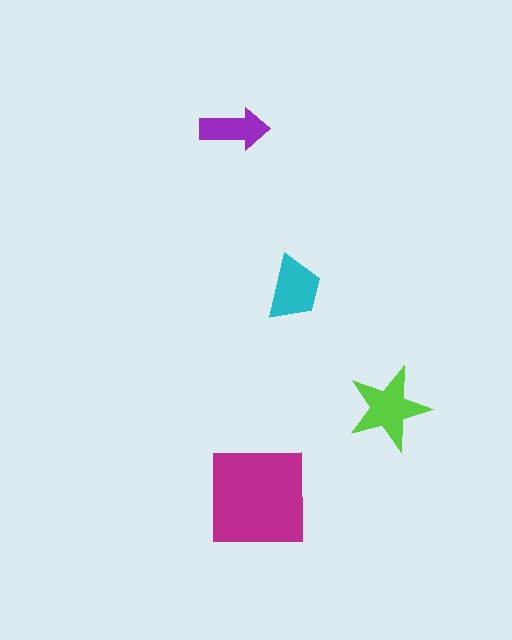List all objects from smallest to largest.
The purple arrow, the cyan trapezoid, the lime star, the magenta square.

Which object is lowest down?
The magenta square is bottommost.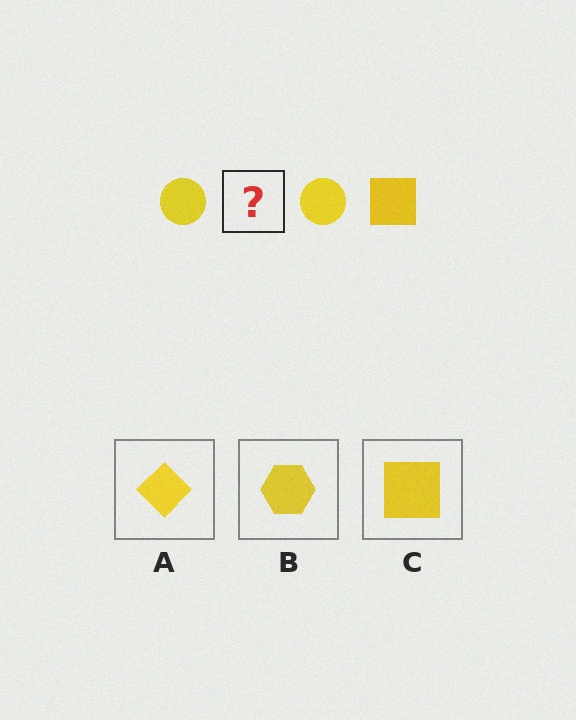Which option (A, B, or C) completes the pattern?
C.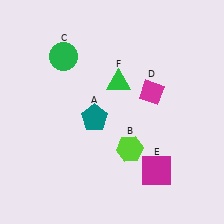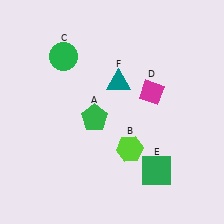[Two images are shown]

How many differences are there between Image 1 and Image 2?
There are 3 differences between the two images.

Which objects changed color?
A changed from teal to green. E changed from magenta to green. F changed from green to teal.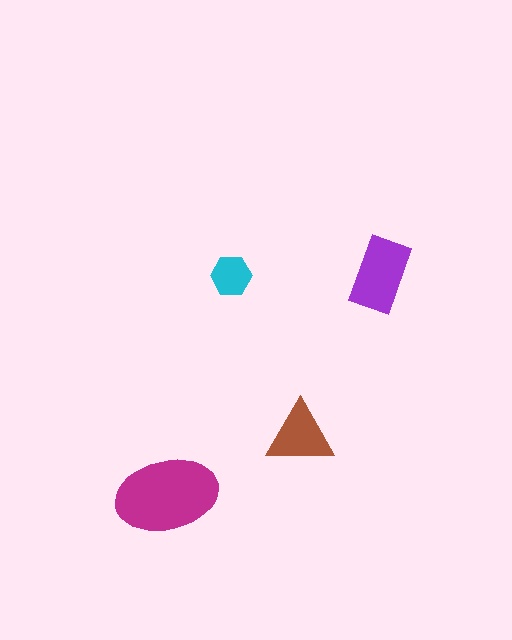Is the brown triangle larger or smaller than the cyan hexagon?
Larger.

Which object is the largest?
The magenta ellipse.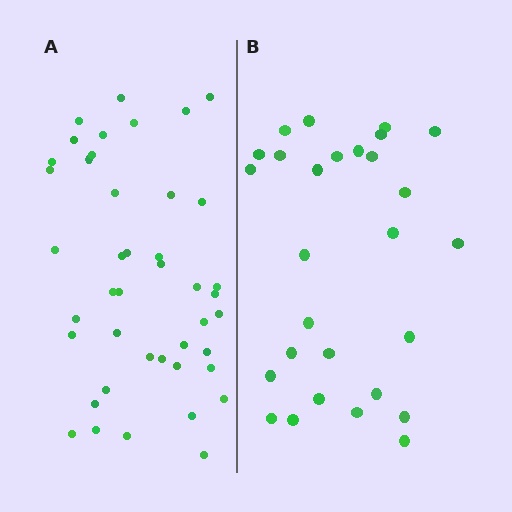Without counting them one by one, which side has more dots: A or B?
Region A (the left region) has more dots.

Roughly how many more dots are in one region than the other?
Region A has approximately 15 more dots than region B.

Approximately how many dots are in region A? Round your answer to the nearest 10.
About 40 dots. (The exact count is 43, which rounds to 40.)